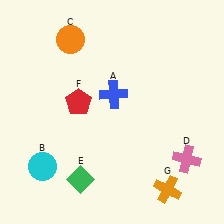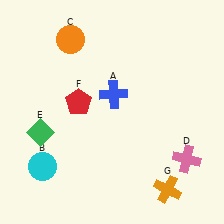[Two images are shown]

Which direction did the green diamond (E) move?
The green diamond (E) moved up.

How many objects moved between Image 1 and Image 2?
1 object moved between the two images.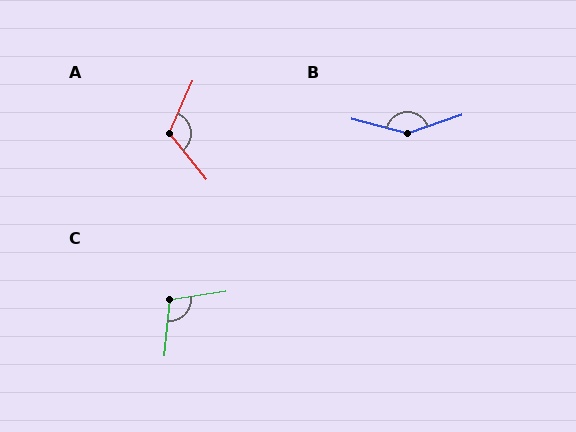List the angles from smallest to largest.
C (104°), A (118°), B (147°).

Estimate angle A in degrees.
Approximately 118 degrees.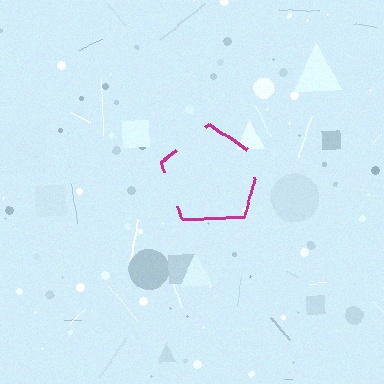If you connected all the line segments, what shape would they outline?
They would outline a pentagon.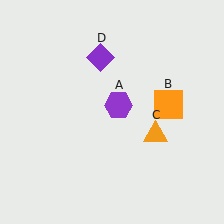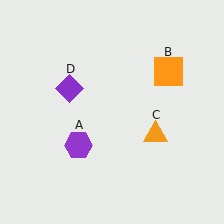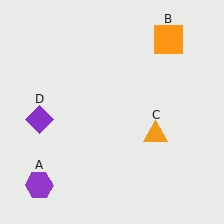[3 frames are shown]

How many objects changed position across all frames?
3 objects changed position: purple hexagon (object A), orange square (object B), purple diamond (object D).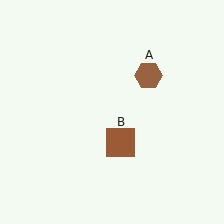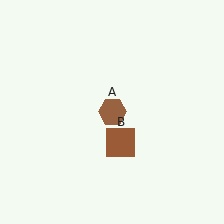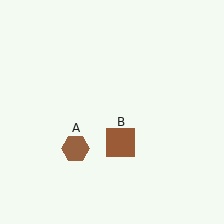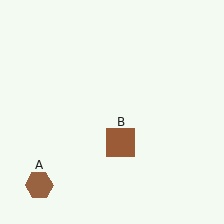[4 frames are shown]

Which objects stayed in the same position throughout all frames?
Brown square (object B) remained stationary.